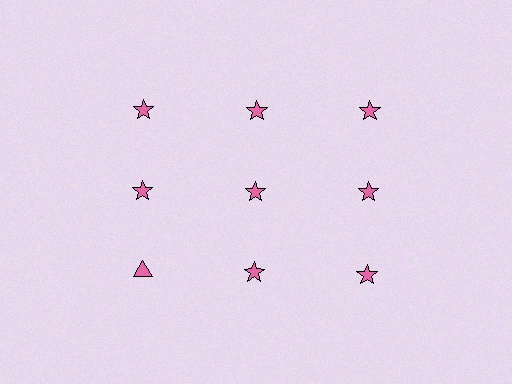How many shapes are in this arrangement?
There are 9 shapes arranged in a grid pattern.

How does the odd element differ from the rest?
It has a different shape: triangle instead of star.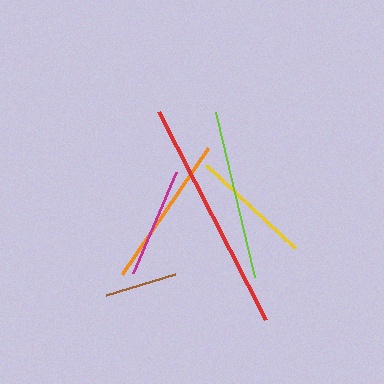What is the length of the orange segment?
The orange segment is approximately 152 pixels long.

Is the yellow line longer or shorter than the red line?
The red line is longer than the yellow line.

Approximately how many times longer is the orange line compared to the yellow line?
The orange line is approximately 1.2 times the length of the yellow line.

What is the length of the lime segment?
The lime segment is approximately 169 pixels long.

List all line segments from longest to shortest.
From longest to shortest: red, lime, orange, yellow, magenta, brown.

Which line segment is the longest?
The red line is the longest at approximately 234 pixels.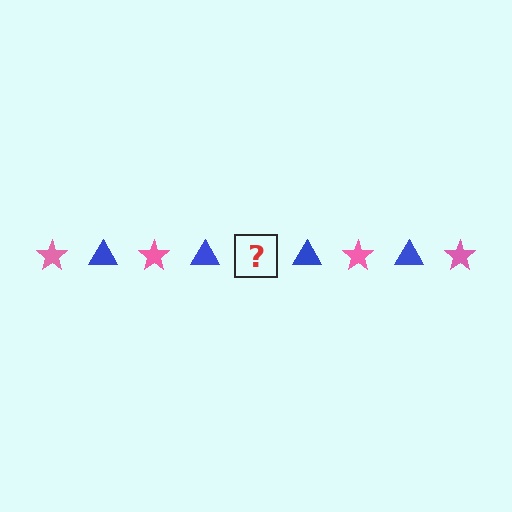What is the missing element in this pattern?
The missing element is a pink star.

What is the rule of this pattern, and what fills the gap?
The rule is that the pattern alternates between pink star and blue triangle. The gap should be filled with a pink star.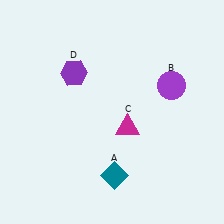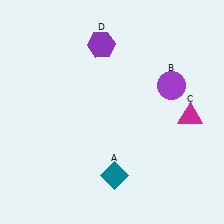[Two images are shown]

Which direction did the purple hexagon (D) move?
The purple hexagon (D) moved up.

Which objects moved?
The objects that moved are: the magenta triangle (C), the purple hexagon (D).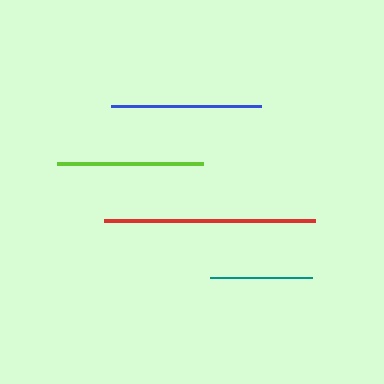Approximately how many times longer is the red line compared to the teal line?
The red line is approximately 2.1 times the length of the teal line.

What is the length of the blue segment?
The blue segment is approximately 149 pixels long.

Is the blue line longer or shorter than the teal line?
The blue line is longer than the teal line.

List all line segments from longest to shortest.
From longest to shortest: red, blue, lime, teal.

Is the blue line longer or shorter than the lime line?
The blue line is longer than the lime line.